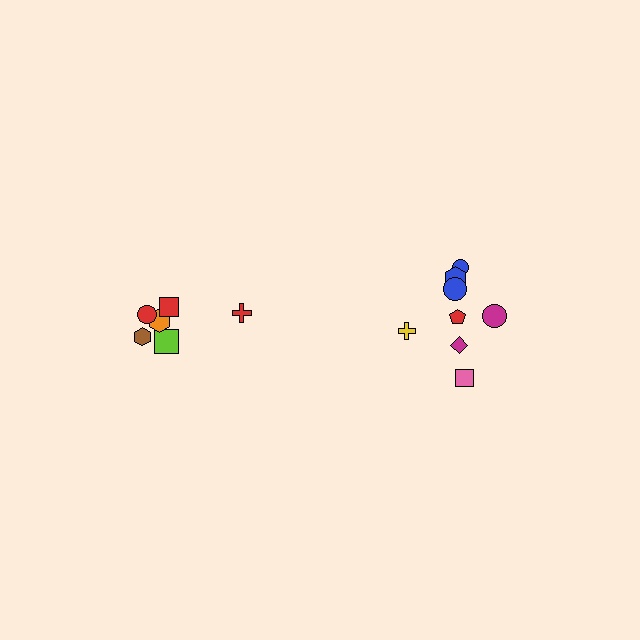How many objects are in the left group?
There are 6 objects.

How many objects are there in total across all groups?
There are 14 objects.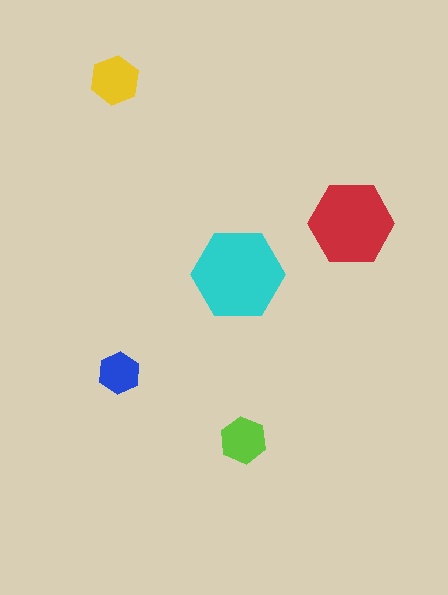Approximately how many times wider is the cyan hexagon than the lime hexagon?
About 2 times wider.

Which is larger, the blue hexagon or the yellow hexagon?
The yellow one.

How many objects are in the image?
There are 5 objects in the image.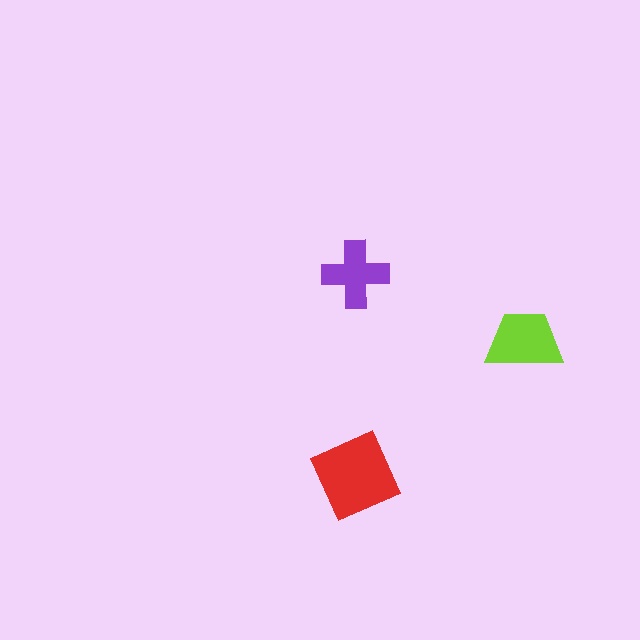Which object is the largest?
The red diamond.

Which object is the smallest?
The purple cross.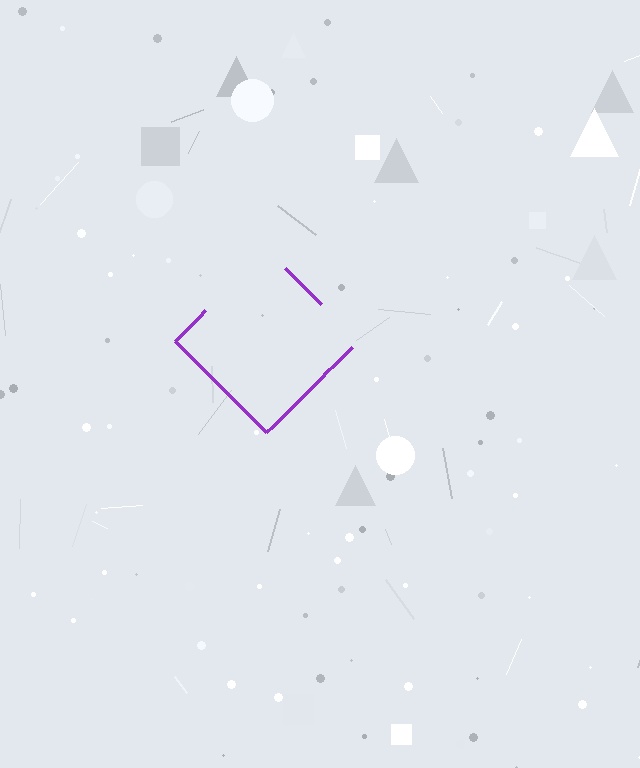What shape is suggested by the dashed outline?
The dashed outline suggests a diamond.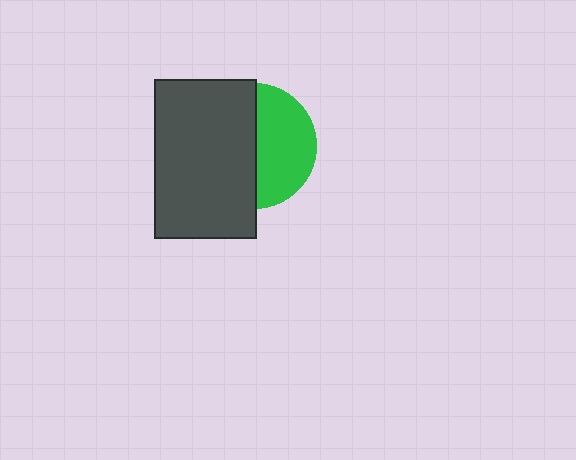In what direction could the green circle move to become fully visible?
The green circle could move right. That would shift it out from behind the dark gray rectangle entirely.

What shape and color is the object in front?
The object in front is a dark gray rectangle.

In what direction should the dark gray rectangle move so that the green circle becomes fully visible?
The dark gray rectangle should move left. That is the shortest direction to clear the overlap and leave the green circle fully visible.